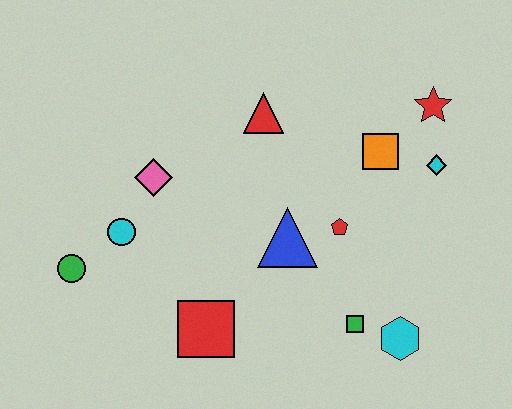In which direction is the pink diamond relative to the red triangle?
The pink diamond is to the left of the red triangle.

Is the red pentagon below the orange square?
Yes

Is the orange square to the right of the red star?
No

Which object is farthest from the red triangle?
The cyan hexagon is farthest from the red triangle.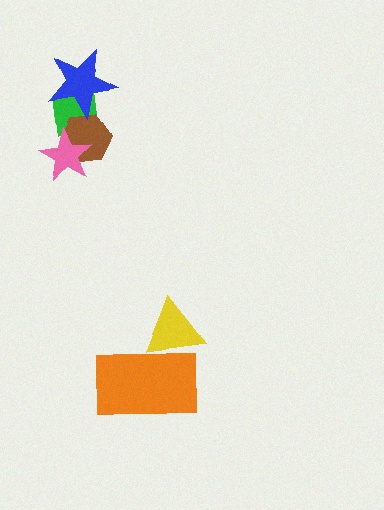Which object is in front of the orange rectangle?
The yellow triangle is in front of the orange rectangle.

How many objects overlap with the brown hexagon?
3 objects overlap with the brown hexagon.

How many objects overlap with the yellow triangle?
1 object overlaps with the yellow triangle.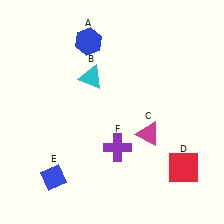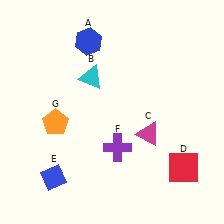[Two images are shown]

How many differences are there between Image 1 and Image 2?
There is 1 difference between the two images.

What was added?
An orange pentagon (G) was added in Image 2.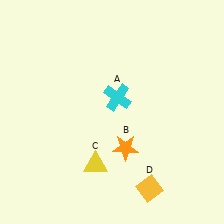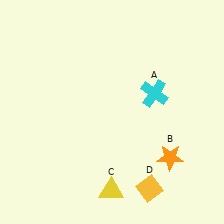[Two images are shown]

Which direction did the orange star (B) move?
The orange star (B) moved right.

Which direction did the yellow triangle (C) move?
The yellow triangle (C) moved down.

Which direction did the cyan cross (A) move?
The cyan cross (A) moved right.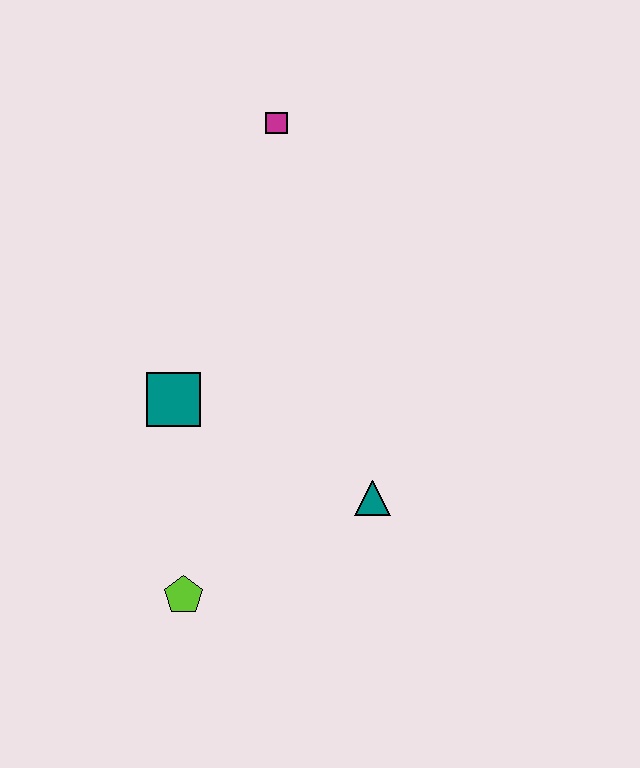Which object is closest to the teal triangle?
The lime pentagon is closest to the teal triangle.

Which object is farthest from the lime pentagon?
The magenta square is farthest from the lime pentagon.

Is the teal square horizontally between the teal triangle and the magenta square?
No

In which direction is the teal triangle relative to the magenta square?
The teal triangle is below the magenta square.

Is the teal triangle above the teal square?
No